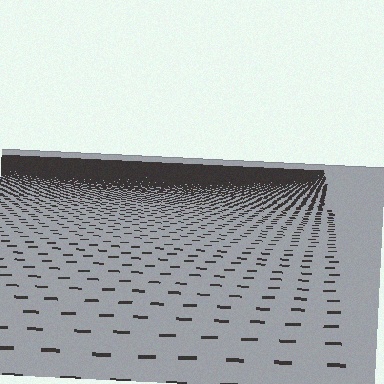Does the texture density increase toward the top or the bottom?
Density increases toward the top.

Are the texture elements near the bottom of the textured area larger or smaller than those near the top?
Larger. Near the bottom, elements are closer to the viewer and appear at a bigger on-screen size.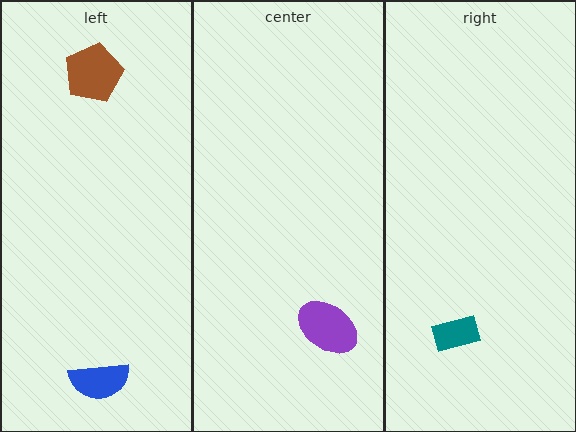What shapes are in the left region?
The brown pentagon, the blue semicircle.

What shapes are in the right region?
The teal rectangle.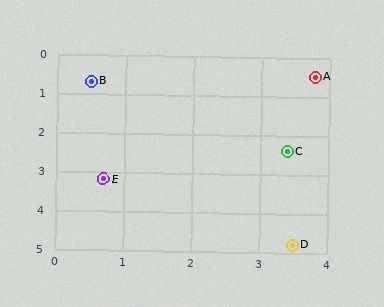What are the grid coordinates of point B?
Point B is at approximately (0.5, 0.7).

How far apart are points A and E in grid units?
Points A and E are about 4.1 grid units apart.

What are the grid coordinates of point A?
Point A is at approximately (3.8, 0.5).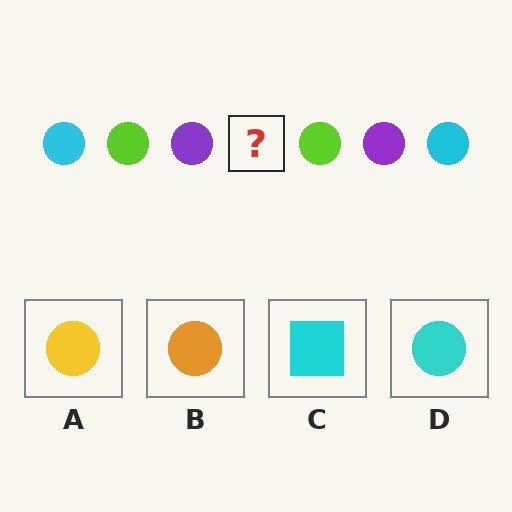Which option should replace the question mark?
Option D.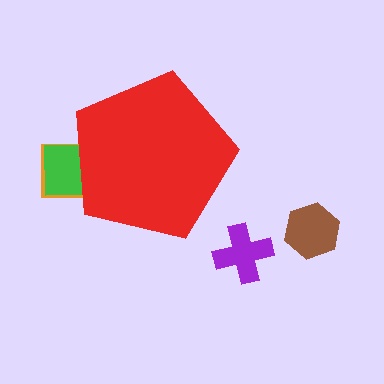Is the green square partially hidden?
Yes, the green square is partially hidden behind the red pentagon.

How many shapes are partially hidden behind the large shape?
2 shapes are partially hidden.